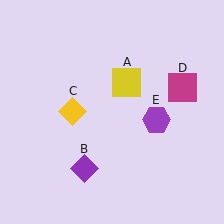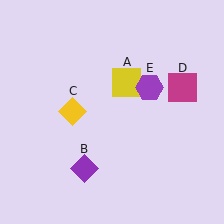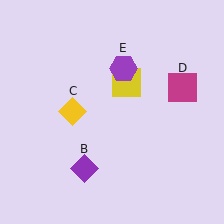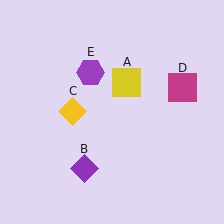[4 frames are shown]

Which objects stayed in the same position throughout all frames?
Yellow square (object A) and purple diamond (object B) and yellow diamond (object C) and magenta square (object D) remained stationary.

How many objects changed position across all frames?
1 object changed position: purple hexagon (object E).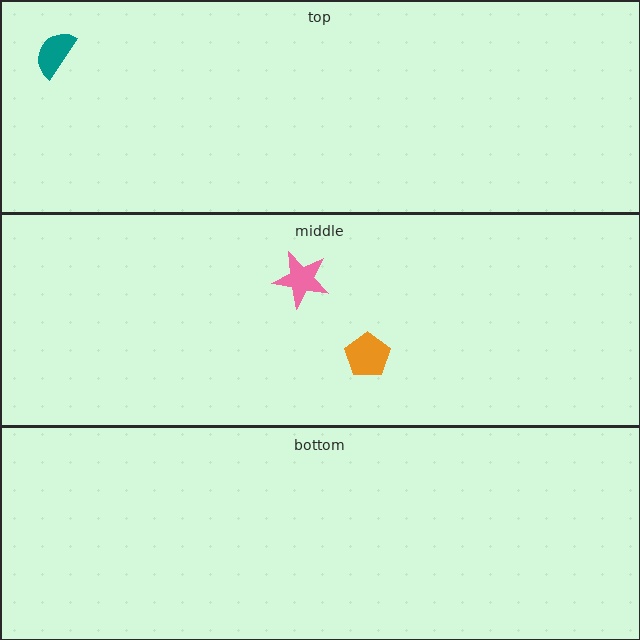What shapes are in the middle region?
The orange pentagon, the pink star.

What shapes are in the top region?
The teal semicircle.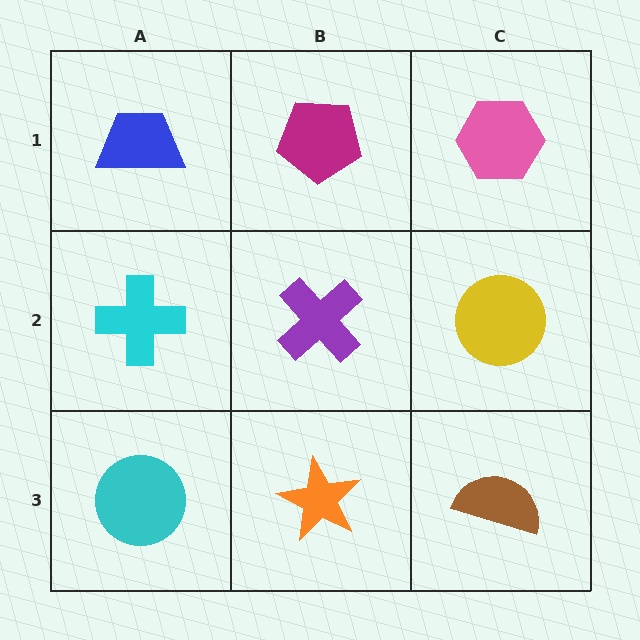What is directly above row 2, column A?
A blue trapezoid.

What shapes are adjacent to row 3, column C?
A yellow circle (row 2, column C), an orange star (row 3, column B).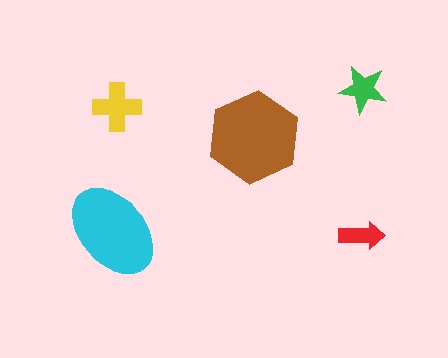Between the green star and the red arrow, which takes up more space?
The green star.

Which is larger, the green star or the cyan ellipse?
The cyan ellipse.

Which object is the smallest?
The red arrow.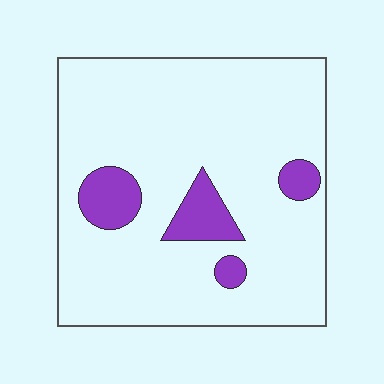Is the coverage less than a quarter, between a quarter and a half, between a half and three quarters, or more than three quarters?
Less than a quarter.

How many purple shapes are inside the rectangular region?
4.